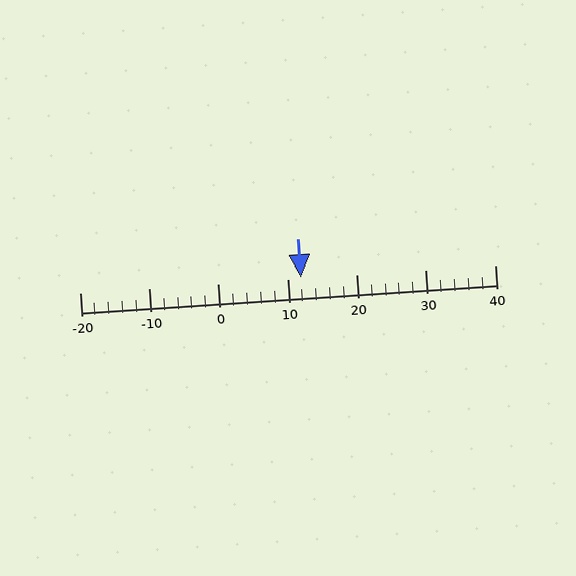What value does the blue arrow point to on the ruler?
The blue arrow points to approximately 12.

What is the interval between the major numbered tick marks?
The major tick marks are spaced 10 units apart.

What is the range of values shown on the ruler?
The ruler shows values from -20 to 40.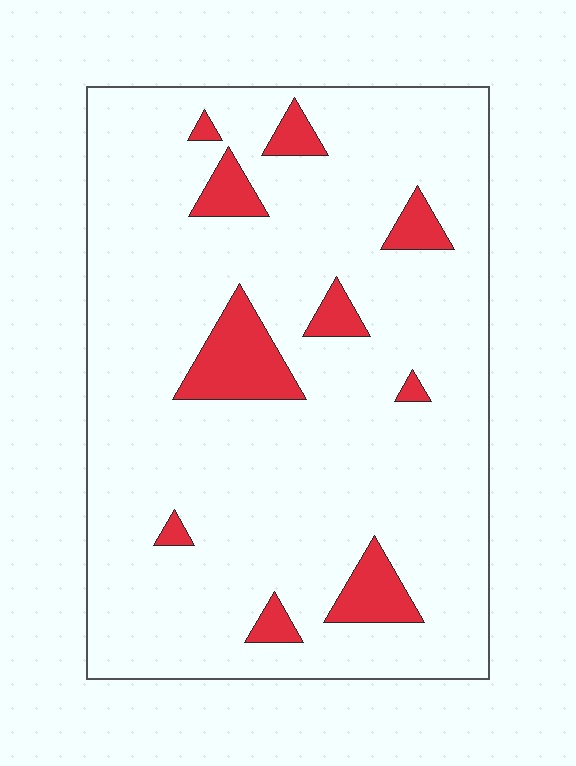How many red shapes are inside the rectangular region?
10.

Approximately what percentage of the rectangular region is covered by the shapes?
Approximately 10%.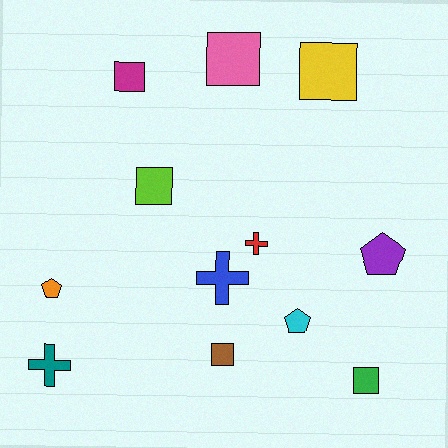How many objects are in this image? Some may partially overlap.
There are 12 objects.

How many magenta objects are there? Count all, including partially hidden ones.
There is 1 magenta object.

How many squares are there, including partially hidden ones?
There are 6 squares.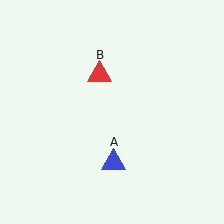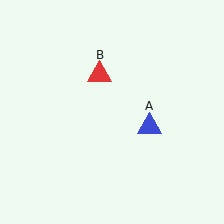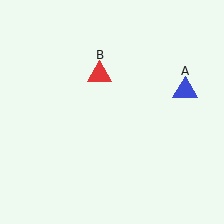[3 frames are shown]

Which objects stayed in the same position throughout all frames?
Red triangle (object B) remained stationary.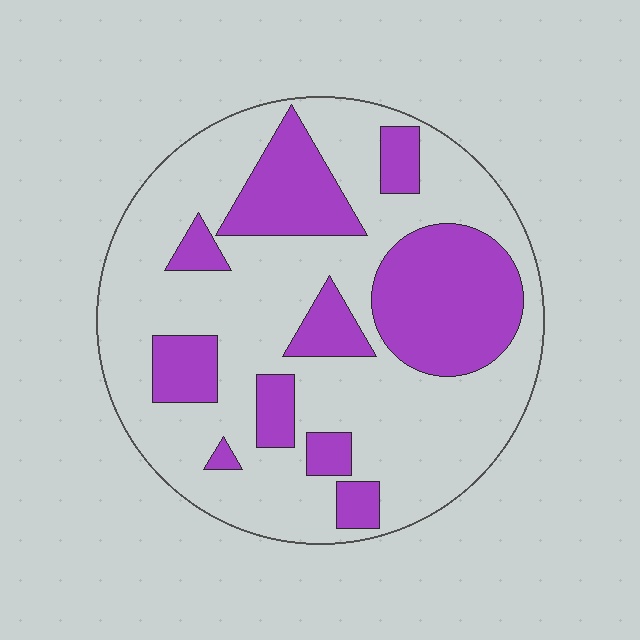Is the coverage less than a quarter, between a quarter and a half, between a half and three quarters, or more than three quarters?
Between a quarter and a half.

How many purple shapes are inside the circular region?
10.